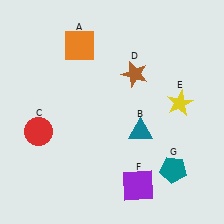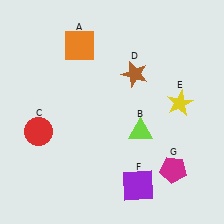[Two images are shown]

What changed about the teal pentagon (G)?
In Image 1, G is teal. In Image 2, it changed to magenta.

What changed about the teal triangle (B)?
In Image 1, B is teal. In Image 2, it changed to lime.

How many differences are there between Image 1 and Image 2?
There are 2 differences between the two images.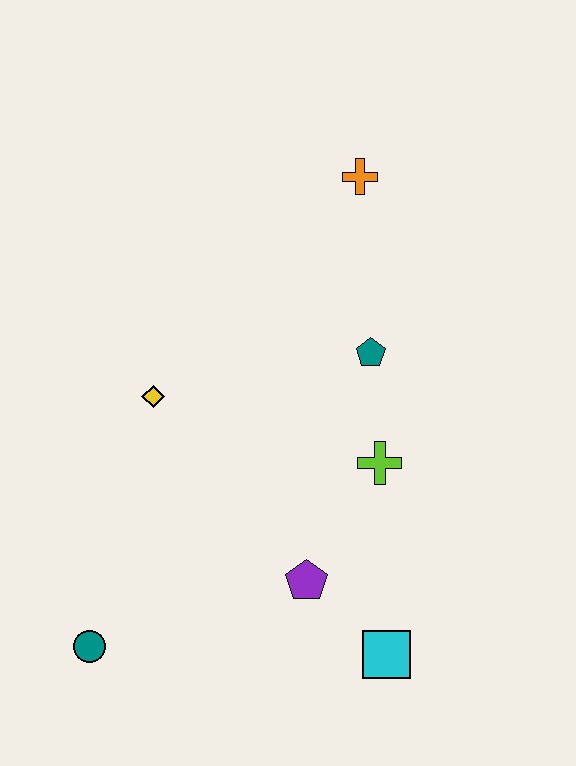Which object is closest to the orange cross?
The teal pentagon is closest to the orange cross.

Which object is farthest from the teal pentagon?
The teal circle is farthest from the teal pentagon.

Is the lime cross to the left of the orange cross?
No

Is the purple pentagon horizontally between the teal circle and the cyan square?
Yes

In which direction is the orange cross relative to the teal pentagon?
The orange cross is above the teal pentagon.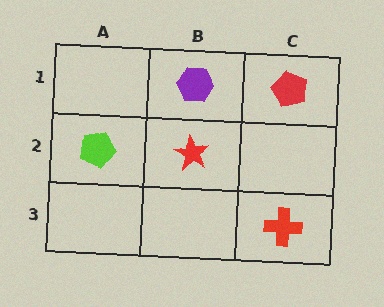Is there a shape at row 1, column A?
No, that cell is empty.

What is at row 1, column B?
A purple hexagon.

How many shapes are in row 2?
2 shapes.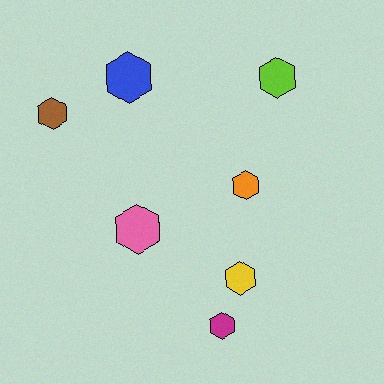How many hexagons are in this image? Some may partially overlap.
There are 7 hexagons.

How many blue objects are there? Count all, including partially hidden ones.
There is 1 blue object.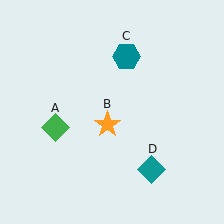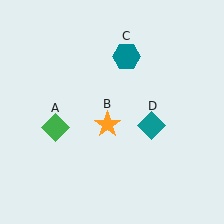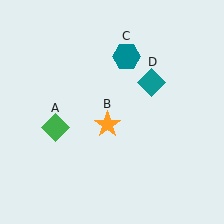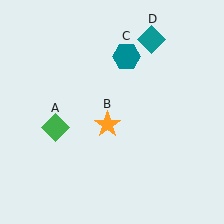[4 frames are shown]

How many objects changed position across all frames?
1 object changed position: teal diamond (object D).